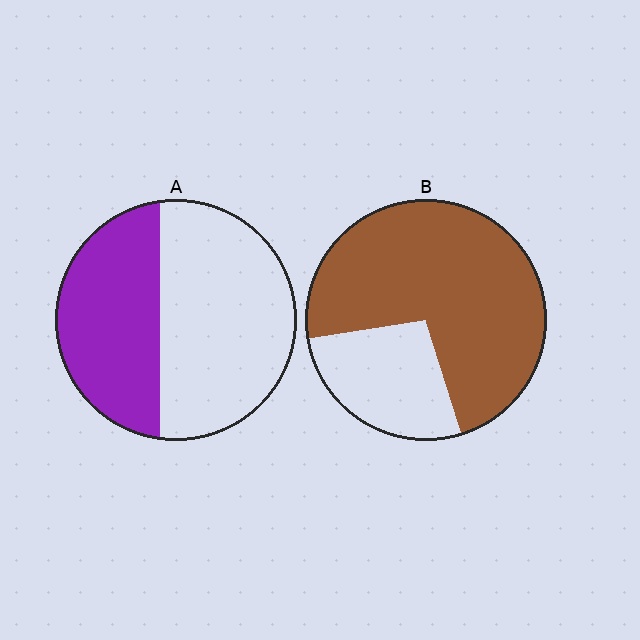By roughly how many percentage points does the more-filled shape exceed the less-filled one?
By roughly 30 percentage points (B over A).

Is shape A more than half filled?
No.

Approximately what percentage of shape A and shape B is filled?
A is approximately 40% and B is approximately 75%.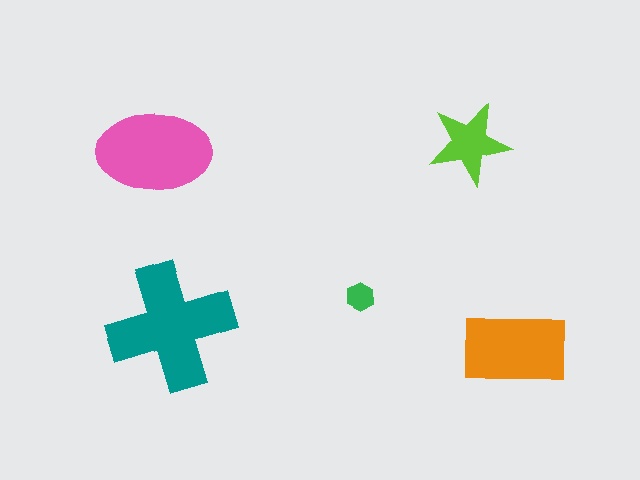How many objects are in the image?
There are 5 objects in the image.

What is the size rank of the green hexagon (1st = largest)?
5th.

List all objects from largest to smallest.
The teal cross, the pink ellipse, the orange rectangle, the lime star, the green hexagon.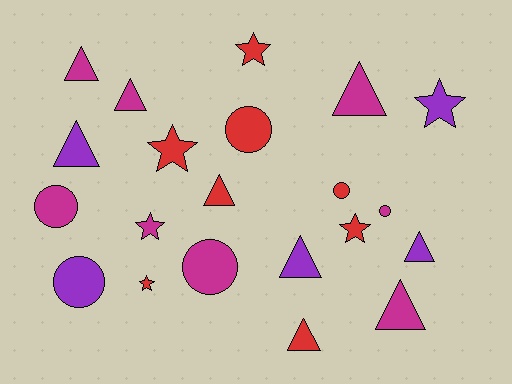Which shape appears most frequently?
Triangle, with 9 objects.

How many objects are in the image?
There are 21 objects.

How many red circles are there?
There are 2 red circles.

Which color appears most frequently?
Magenta, with 8 objects.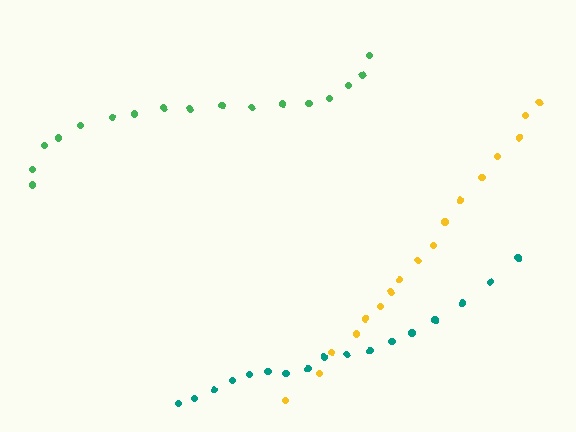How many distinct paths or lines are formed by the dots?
There are 3 distinct paths.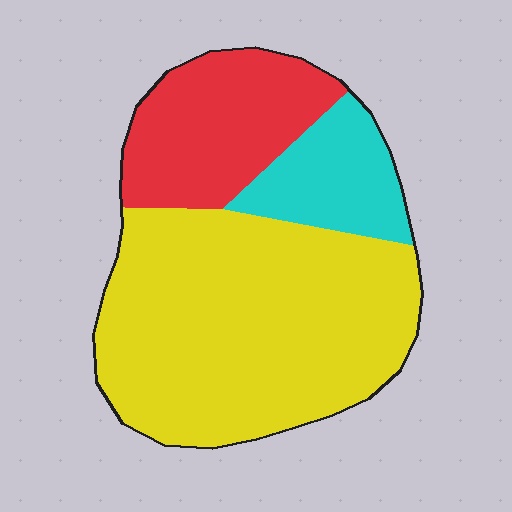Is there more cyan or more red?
Red.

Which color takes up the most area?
Yellow, at roughly 60%.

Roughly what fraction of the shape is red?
Red covers about 25% of the shape.